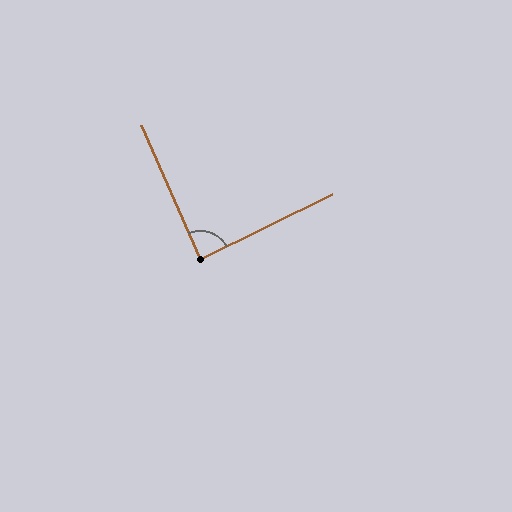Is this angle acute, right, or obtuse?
It is approximately a right angle.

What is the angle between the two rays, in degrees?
Approximately 87 degrees.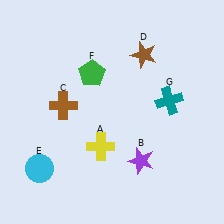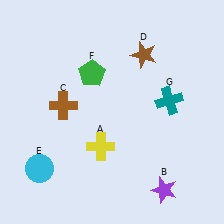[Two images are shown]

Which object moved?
The purple star (B) moved down.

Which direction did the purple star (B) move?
The purple star (B) moved down.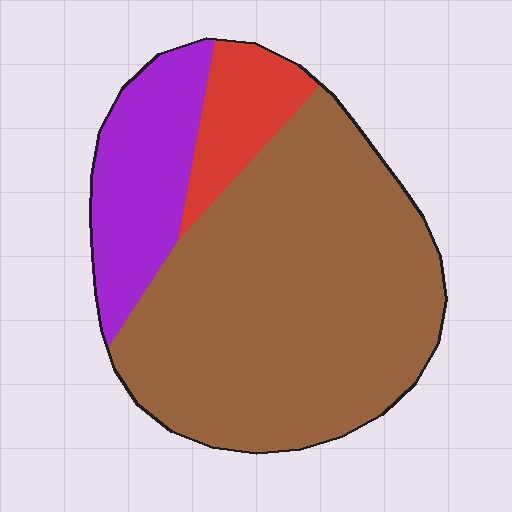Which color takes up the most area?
Brown, at roughly 70%.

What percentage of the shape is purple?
Purple takes up between a sixth and a third of the shape.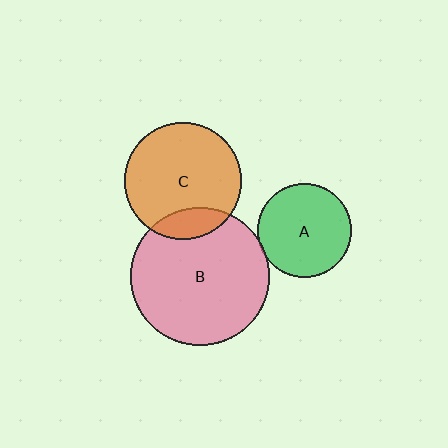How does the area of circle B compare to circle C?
Approximately 1.4 times.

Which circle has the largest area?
Circle B (pink).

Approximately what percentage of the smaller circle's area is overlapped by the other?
Approximately 5%.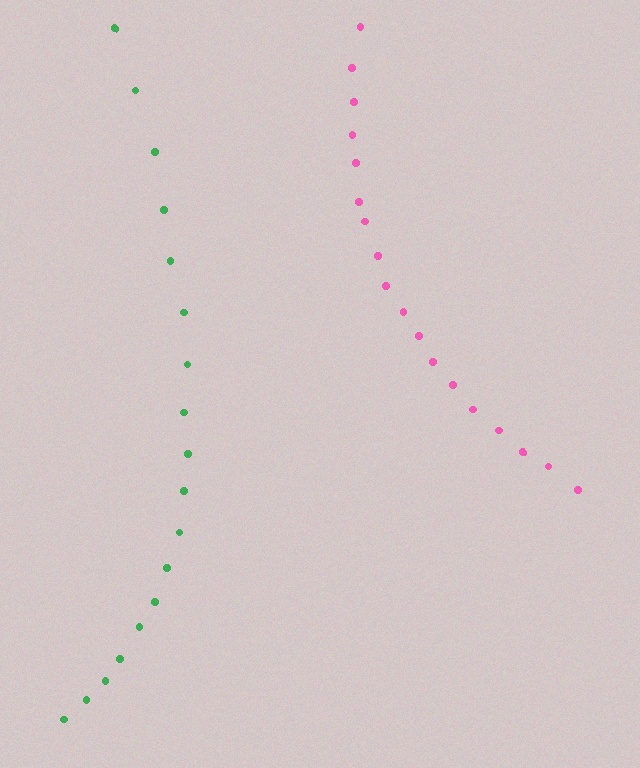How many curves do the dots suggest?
There are 2 distinct paths.